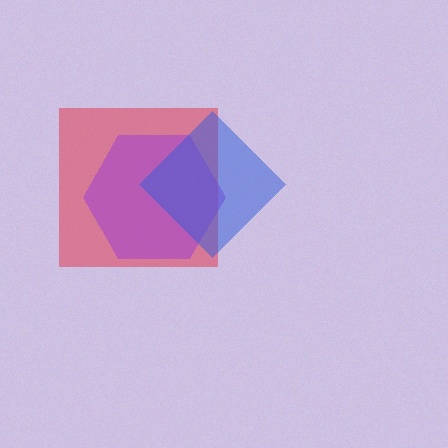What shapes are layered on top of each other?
The layered shapes are: a red square, a purple hexagon, a blue diamond.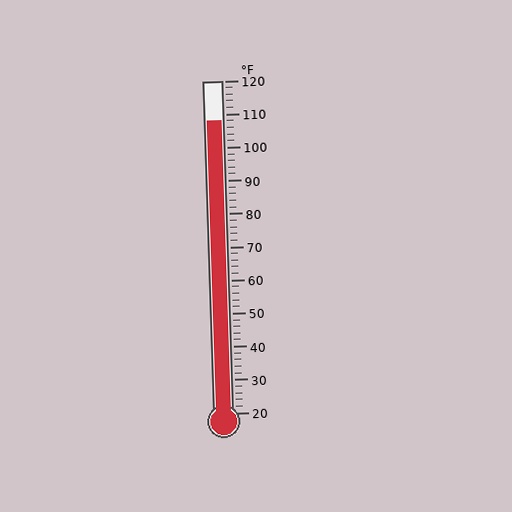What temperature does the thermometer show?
The thermometer shows approximately 108°F.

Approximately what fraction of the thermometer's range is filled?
The thermometer is filled to approximately 90% of its range.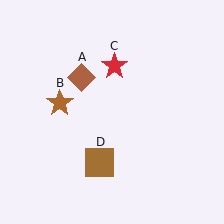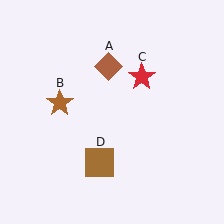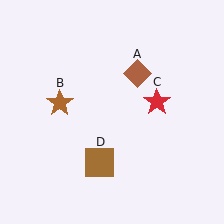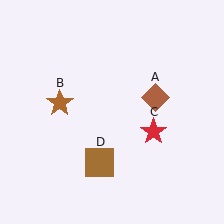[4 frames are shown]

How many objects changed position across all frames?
2 objects changed position: brown diamond (object A), red star (object C).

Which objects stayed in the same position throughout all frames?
Brown star (object B) and brown square (object D) remained stationary.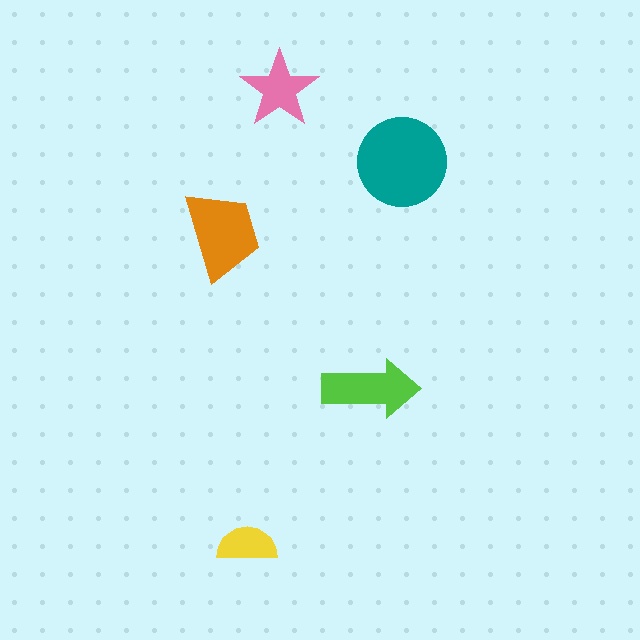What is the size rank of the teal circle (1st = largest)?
1st.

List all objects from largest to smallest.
The teal circle, the orange trapezoid, the lime arrow, the pink star, the yellow semicircle.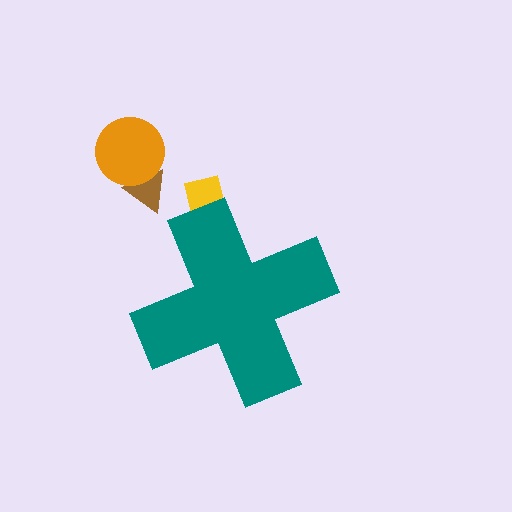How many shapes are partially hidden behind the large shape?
1 shape is partially hidden.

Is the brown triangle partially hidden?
No, the brown triangle is fully visible.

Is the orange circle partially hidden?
No, the orange circle is fully visible.